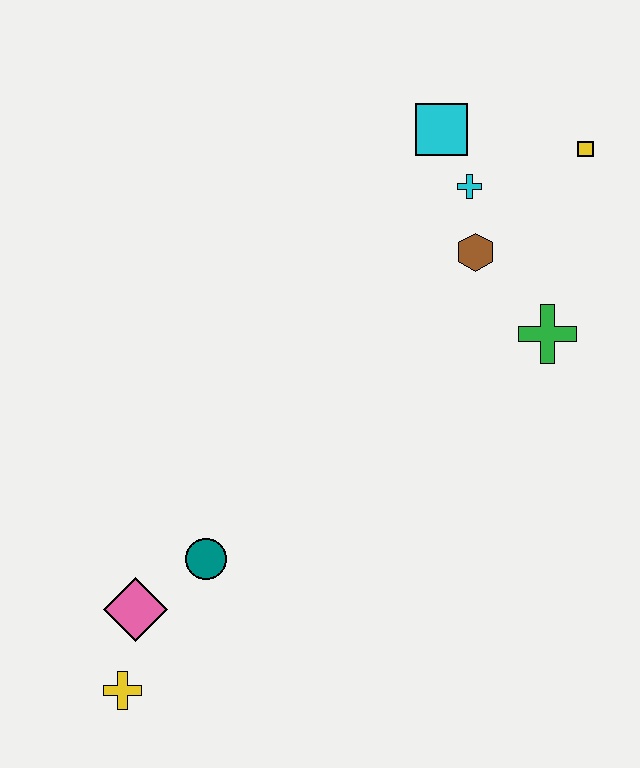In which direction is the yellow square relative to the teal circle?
The yellow square is above the teal circle.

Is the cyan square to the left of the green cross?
Yes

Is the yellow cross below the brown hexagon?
Yes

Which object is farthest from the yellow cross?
The yellow square is farthest from the yellow cross.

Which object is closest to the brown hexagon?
The cyan cross is closest to the brown hexagon.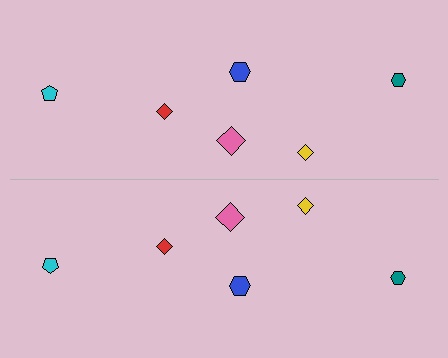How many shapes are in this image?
There are 12 shapes in this image.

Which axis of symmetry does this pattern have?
The pattern has a horizontal axis of symmetry running through the center of the image.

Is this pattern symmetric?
Yes, this pattern has bilateral (reflection) symmetry.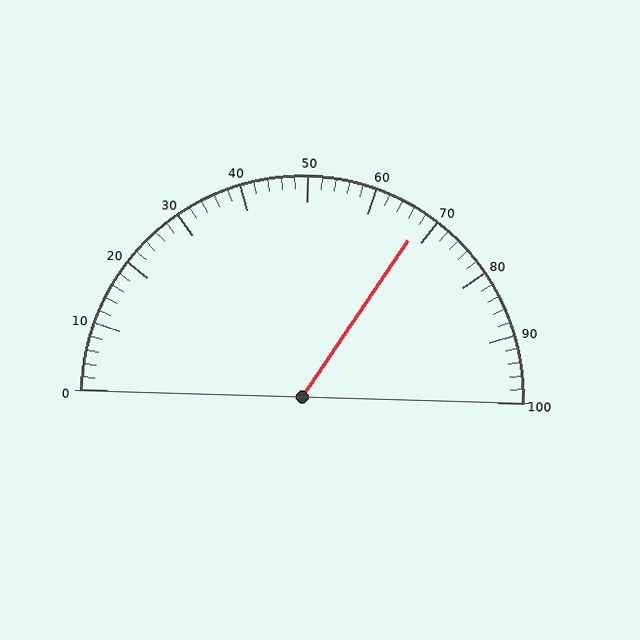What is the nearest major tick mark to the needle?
The nearest major tick mark is 70.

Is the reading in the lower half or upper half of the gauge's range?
The reading is in the upper half of the range (0 to 100).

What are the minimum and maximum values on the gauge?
The gauge ranges from 0 to 100.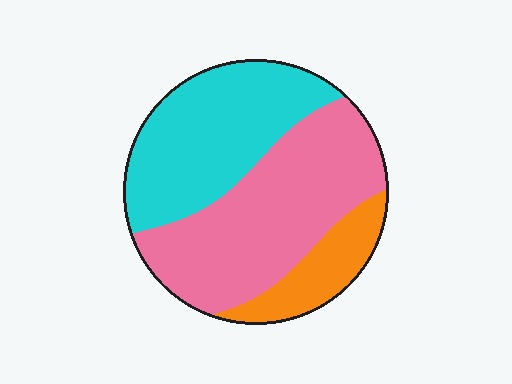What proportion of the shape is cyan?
Cyan covers around 40% of the shape.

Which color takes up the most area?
Pink, at roughly 45%.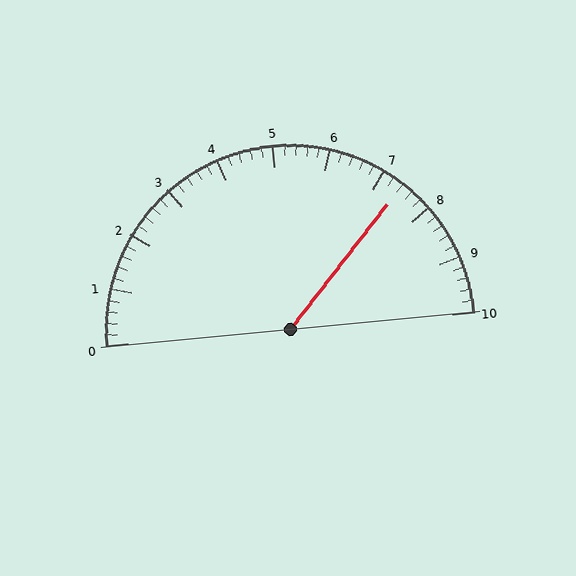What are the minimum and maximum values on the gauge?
The gauge ranges from 0 to 10.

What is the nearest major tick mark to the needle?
The nearest major tick mark is 7.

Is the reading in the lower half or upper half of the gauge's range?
The reading is in the upper half of the range (0 to 10).